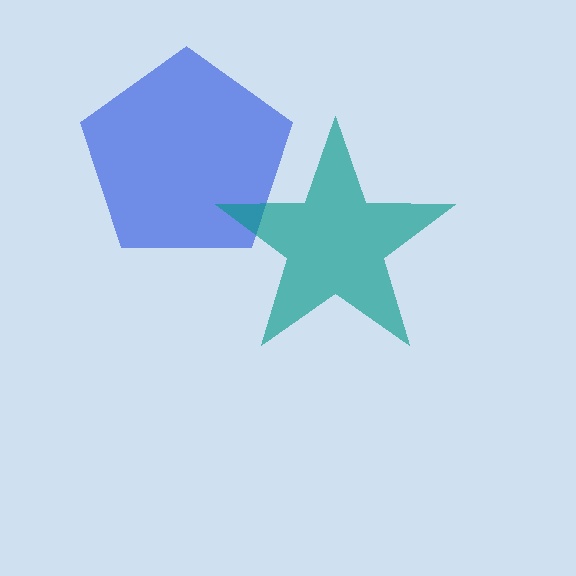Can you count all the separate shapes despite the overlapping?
Yes, there are 2 separate shapes.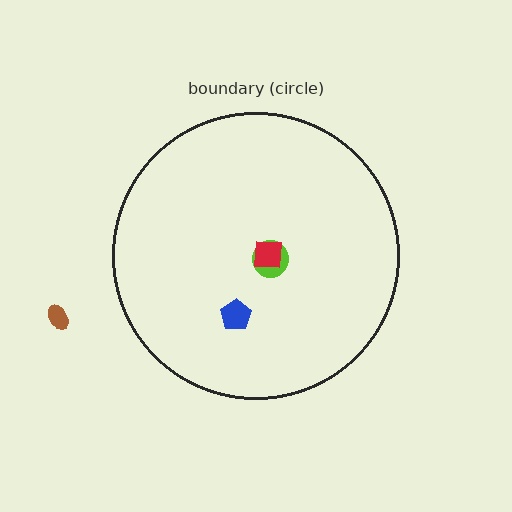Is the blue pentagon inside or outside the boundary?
Inside.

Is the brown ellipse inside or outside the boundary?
Outside.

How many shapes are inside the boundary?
3 inside, 1 outside.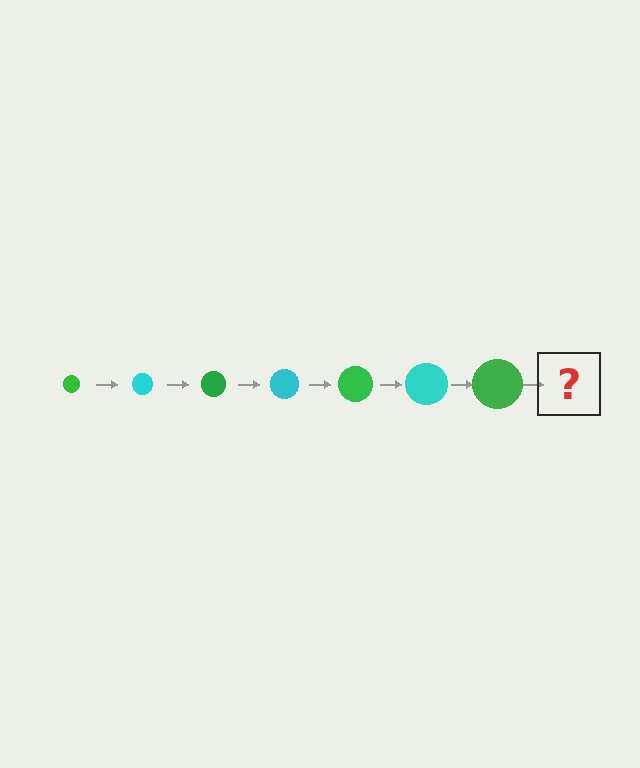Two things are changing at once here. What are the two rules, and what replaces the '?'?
The two rules are that the circle grows larger each step and the color cycles through green and cyan. The '?' should be a cyan circle, larger than the previous one.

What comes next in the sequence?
The next element should be a cyan circle, larger than the previous one.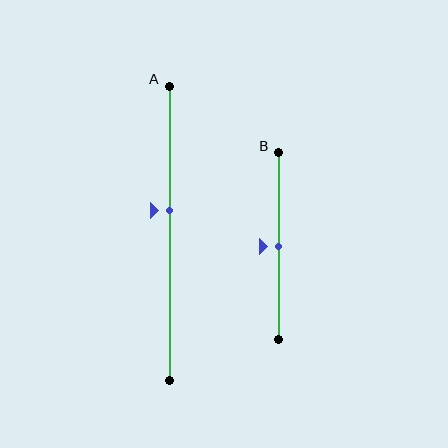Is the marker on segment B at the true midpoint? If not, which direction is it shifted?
Yes, the marker on segment B is at the true midpoint.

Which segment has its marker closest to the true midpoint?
Segment B has its marker closest to the true midpoint.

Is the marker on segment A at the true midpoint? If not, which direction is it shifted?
No, the marker on segment A is shifted upward by about 8% of the segment length.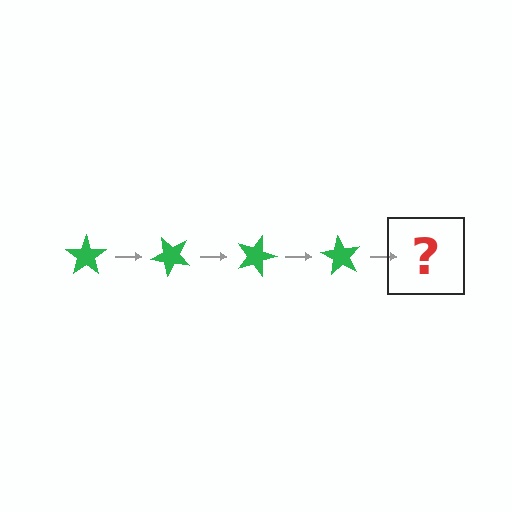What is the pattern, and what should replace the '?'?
The pattern is that the star rotates 45 degrees each step. The '?' should be a green star rotated 180 degrees.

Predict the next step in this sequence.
The next step is a green star rotated 180 degrees.